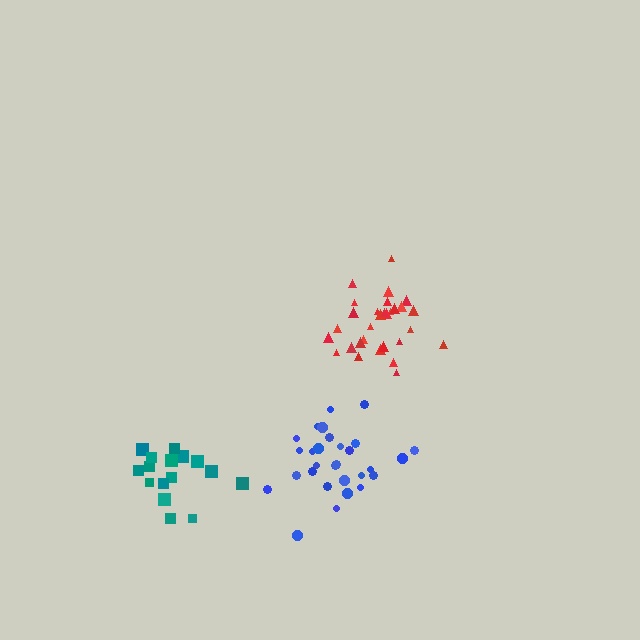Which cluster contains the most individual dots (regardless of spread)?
Red (31).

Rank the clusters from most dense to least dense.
red, teal, blue.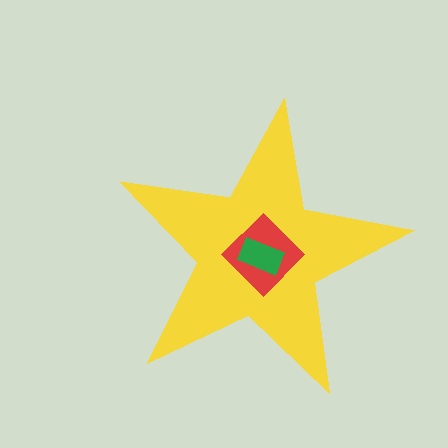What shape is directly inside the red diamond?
The green rectangle.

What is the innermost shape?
The green rectangle.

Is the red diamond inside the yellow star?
Yes.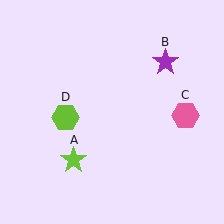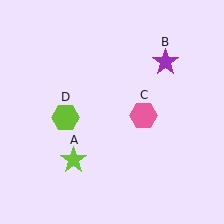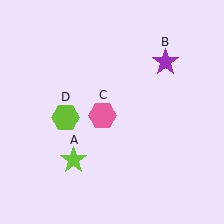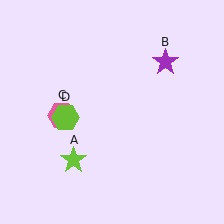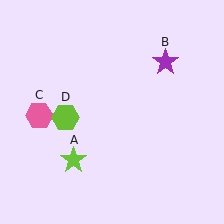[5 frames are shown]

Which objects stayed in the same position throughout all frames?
Lime star (object A) and purple star (object B) and lime hexagon (object D) remained stationary.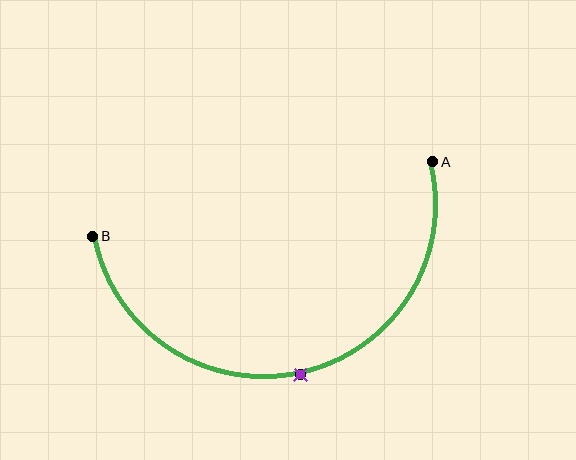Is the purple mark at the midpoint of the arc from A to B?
Yes. The purple mark lies on the arc at equal arc-length from both A and B — it is the arc midpoint.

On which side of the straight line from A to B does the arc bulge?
The arc bulges below the straight line connecting A and B.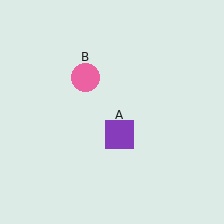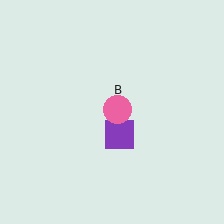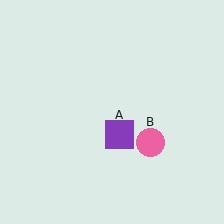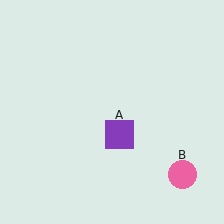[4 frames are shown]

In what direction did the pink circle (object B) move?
The pink circle (object B) moved down and to the right.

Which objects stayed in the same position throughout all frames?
Purple square (object A) remained stationary.